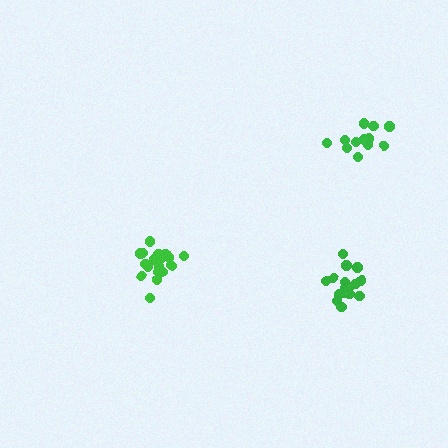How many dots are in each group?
Group 1: 16 dots, Group 2: 14 dots, Group 3: 19 dots (49 total).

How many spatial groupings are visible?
There are 3 spatial groupings.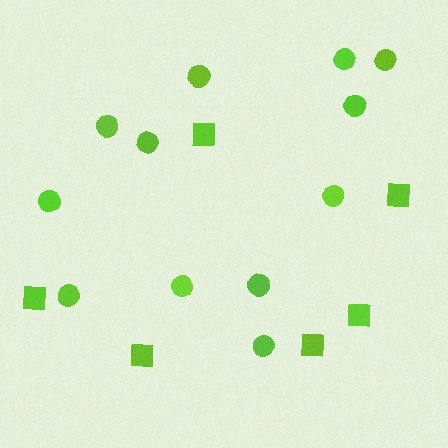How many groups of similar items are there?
There are 2 groups: one group of squares (6) and one group of circles (12).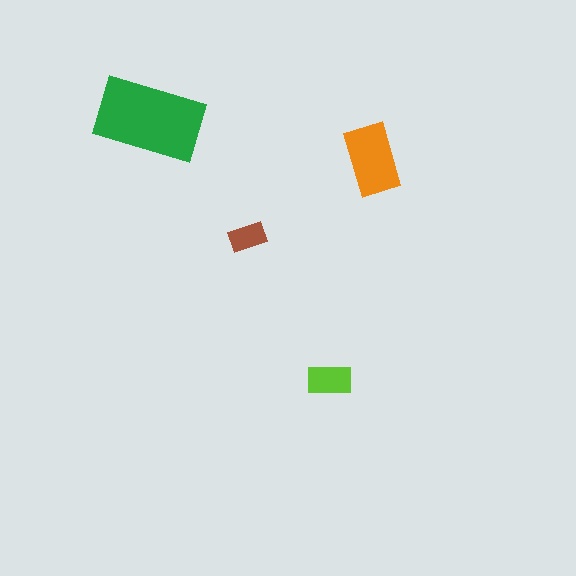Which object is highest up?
The green rectangle is topmost.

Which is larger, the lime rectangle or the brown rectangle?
The lime one.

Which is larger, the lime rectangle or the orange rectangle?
The orange one.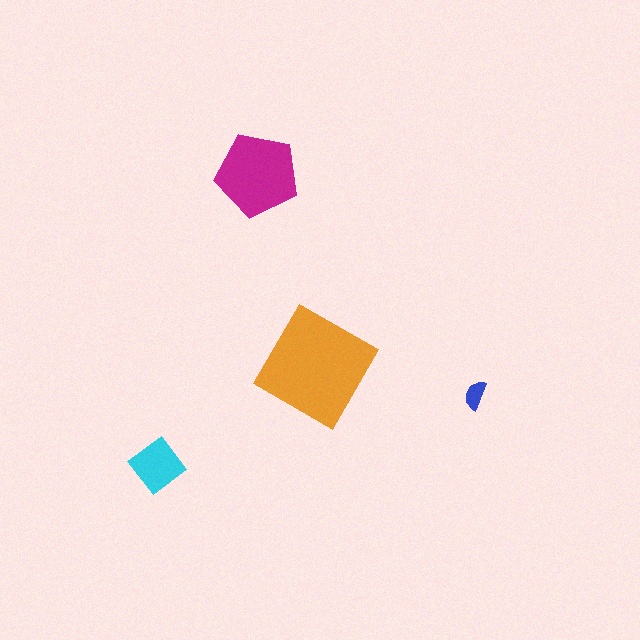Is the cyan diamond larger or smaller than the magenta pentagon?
Smaller.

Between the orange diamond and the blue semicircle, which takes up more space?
The orange diamond.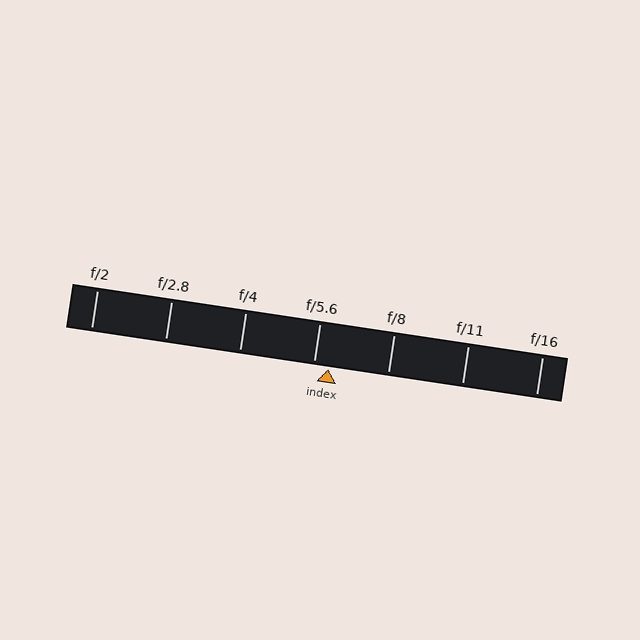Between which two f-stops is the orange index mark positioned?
The index mark is between f/5.6 and f/8.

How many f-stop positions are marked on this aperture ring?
There are 7 f-stop positions marked.